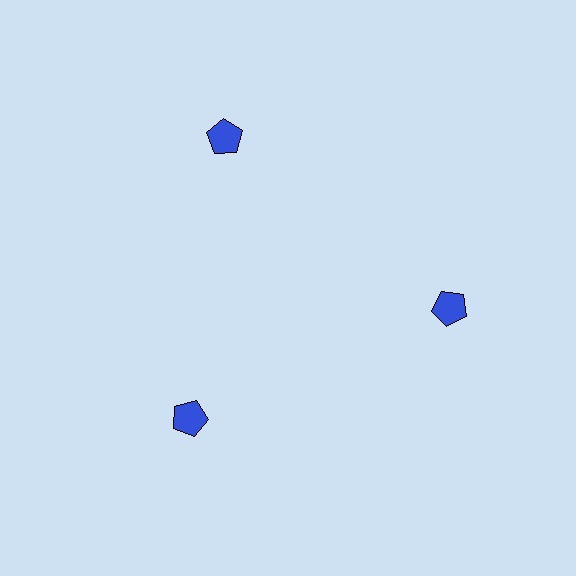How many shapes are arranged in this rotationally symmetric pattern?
There are 3 shapes, arranged in 3 groups of 1.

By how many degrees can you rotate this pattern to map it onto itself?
The pattern maps onto itself every 120 degrees of rotation.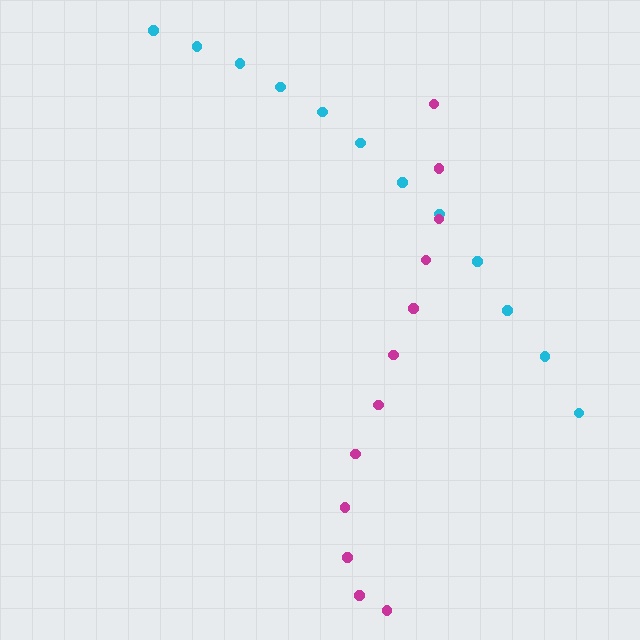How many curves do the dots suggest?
There are 2 distinct paths.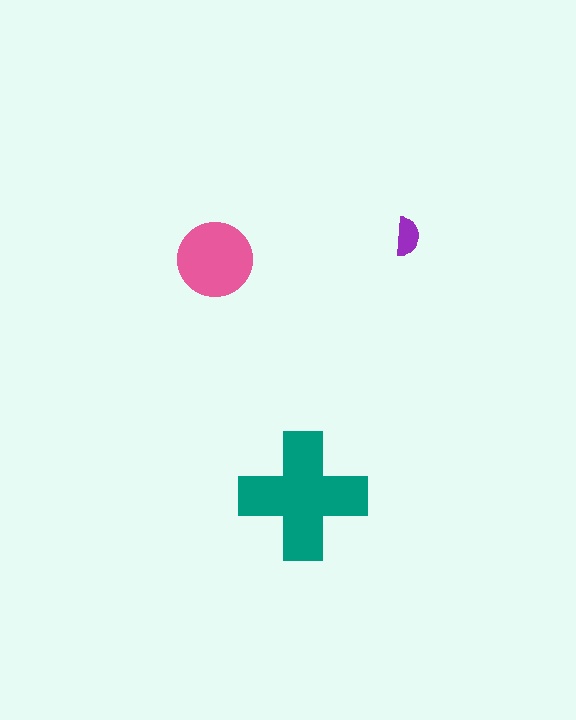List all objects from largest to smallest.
The teal cross, the pink circle, the purple semicircle.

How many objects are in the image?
There are 3 objects in the image.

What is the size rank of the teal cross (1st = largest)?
1st.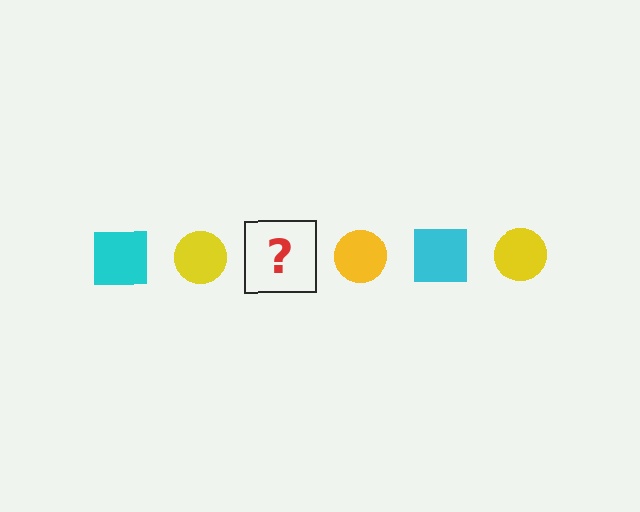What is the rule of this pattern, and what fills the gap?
The rule is that the pattern alternates between cyan square and yellow circle. The gap should be filled with a cyan square.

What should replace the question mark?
The question mark should be replaced with a cyan square.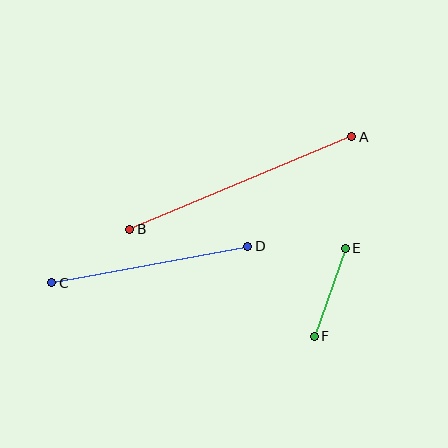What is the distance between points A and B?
The distance is approximately 241 pixels.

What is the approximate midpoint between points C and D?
The midpoint is at approximately (150, 264) pixels.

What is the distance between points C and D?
The distance is approximately 199 pixels.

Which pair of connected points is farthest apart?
Points A and B are farthest apart.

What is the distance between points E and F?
The distance is approximately 93 pixels.